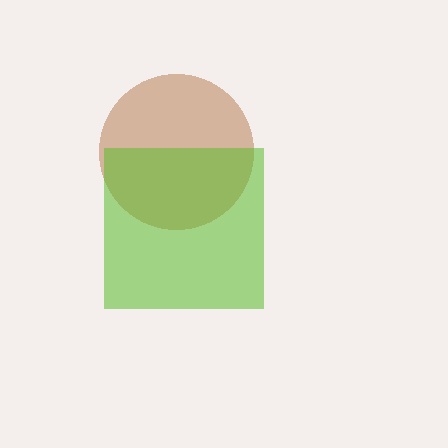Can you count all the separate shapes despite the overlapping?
Yes, there are 2 separate shapes.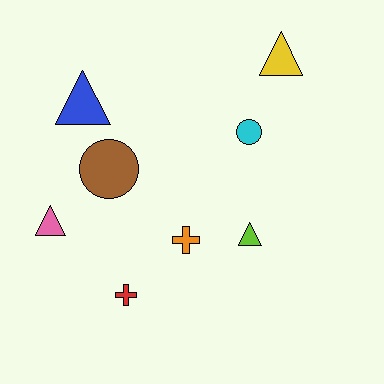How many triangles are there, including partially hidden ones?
There are 4 triangles.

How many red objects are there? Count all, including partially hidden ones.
There is 1 red object.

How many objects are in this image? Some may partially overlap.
There are 8 objects.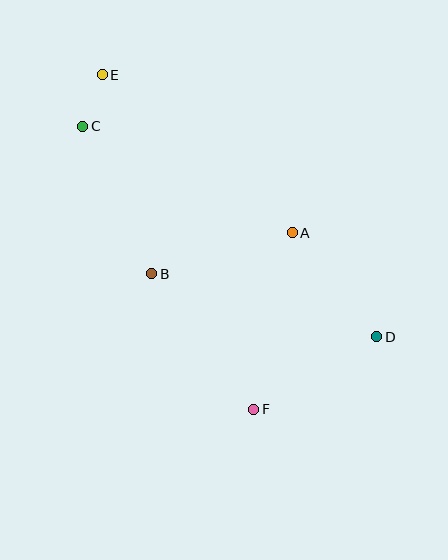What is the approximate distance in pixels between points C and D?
The distance between C and D is approximately 361 pixels.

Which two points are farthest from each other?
Points D and E are farthest from each other.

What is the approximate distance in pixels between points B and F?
The distance between B and F is approximately 170 pixels.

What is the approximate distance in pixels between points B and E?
The distance between B and E is approximately 205 pixels.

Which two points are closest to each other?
Points C and E are closest to each other.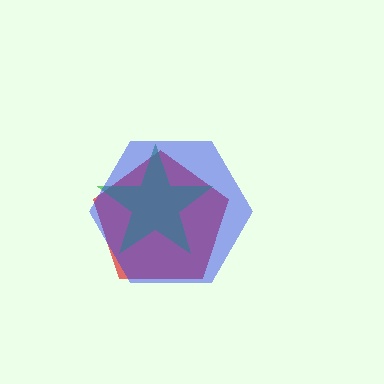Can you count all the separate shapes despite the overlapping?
Yes, there are 3 separate shapes.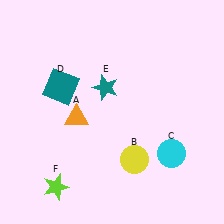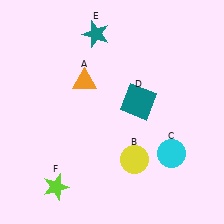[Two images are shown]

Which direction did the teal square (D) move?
The teal square (D) moved right.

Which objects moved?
The objects that moved are: the orange triangle (A), the teal square (D), the teal star (E).